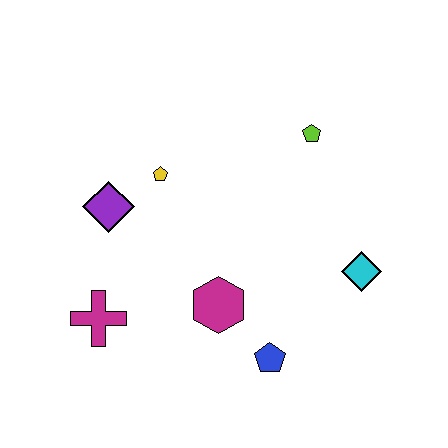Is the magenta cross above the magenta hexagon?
No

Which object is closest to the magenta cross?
The purple diamond is closest to the magenta cross.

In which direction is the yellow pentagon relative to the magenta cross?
The yellow pentagon is above the magenta cross.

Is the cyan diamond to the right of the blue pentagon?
Yes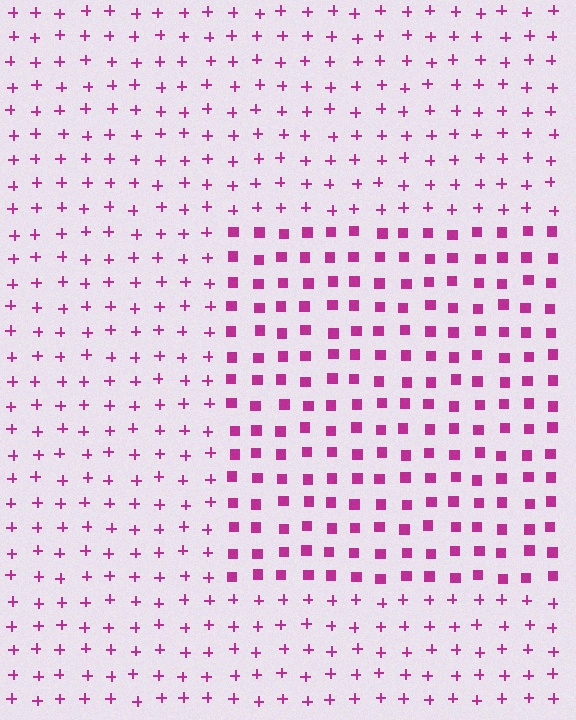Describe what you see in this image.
The image is filled with small magenta elements arranged in a uniform grid. A rectangle-shaped region contains squares, while the surrounding area contains plus signs. The boundary is defined purely by the change in element shape.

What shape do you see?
I see a rectangle.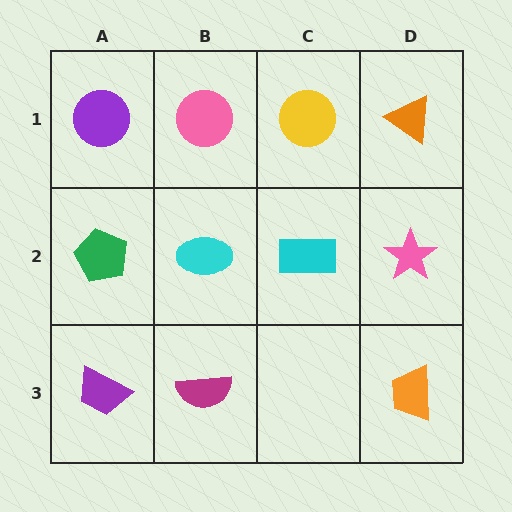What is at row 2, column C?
A cyan rectangle.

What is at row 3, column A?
A purple trapezoid.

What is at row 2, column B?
A cyan ellipse.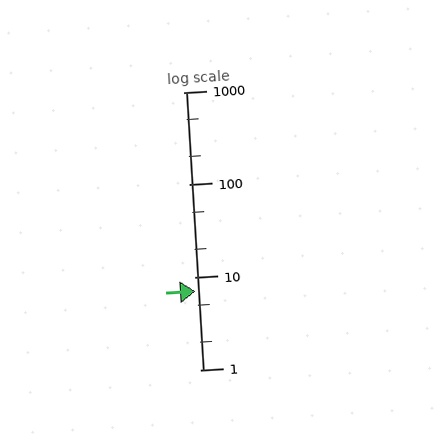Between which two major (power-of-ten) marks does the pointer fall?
The pointer is between 1 and 10.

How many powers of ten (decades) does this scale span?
The scale spans 3 decades, from 1 to 1000.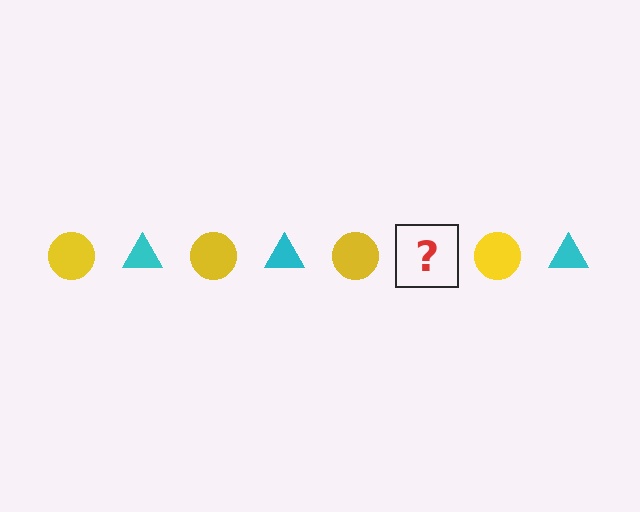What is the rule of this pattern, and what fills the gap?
The rule is that the pattern alternates between yellow circle and cyan triangle. The gap should be filled with a cyan triangle.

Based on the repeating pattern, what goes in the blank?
The blank should be a cyan triangle.